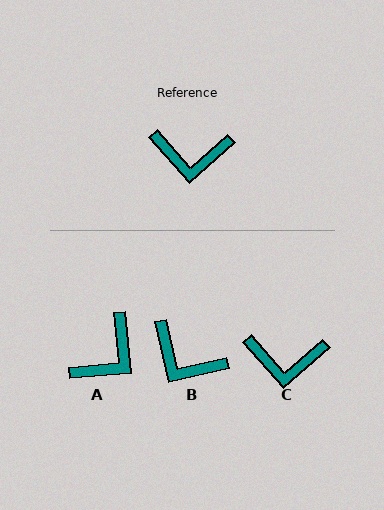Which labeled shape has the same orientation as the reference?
C.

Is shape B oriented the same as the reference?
No, it is off by about 29 degrees.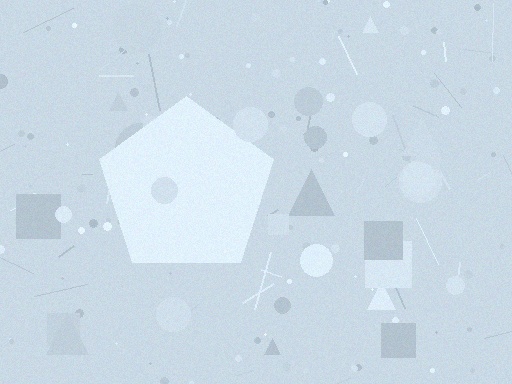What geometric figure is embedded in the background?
A pentagon is embedded in the background.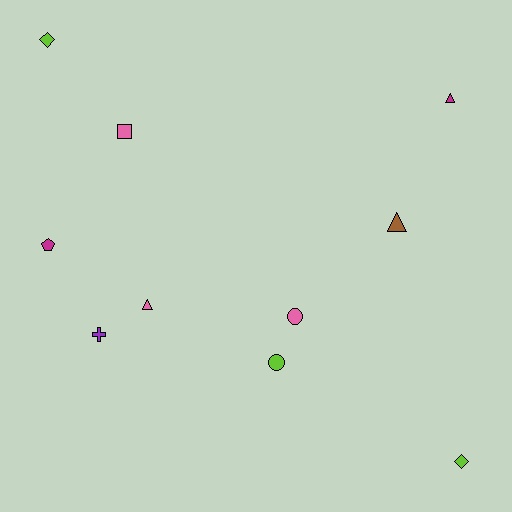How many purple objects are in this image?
There is 1 purple object.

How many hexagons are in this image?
There are no hexagons.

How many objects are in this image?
There are 10 objects.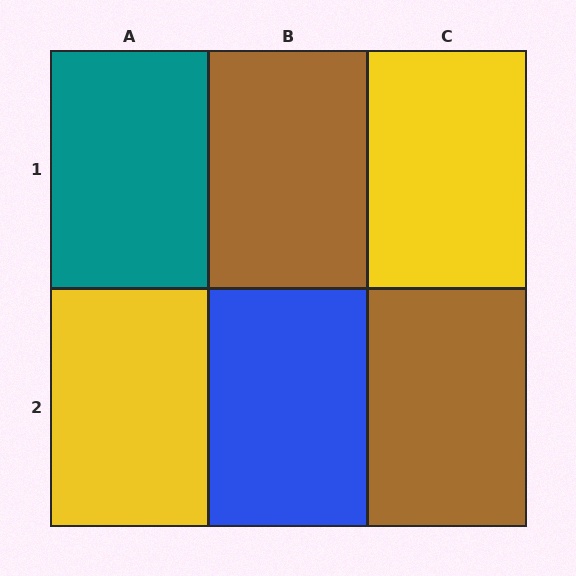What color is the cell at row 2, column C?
Brown.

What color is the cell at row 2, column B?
Blue.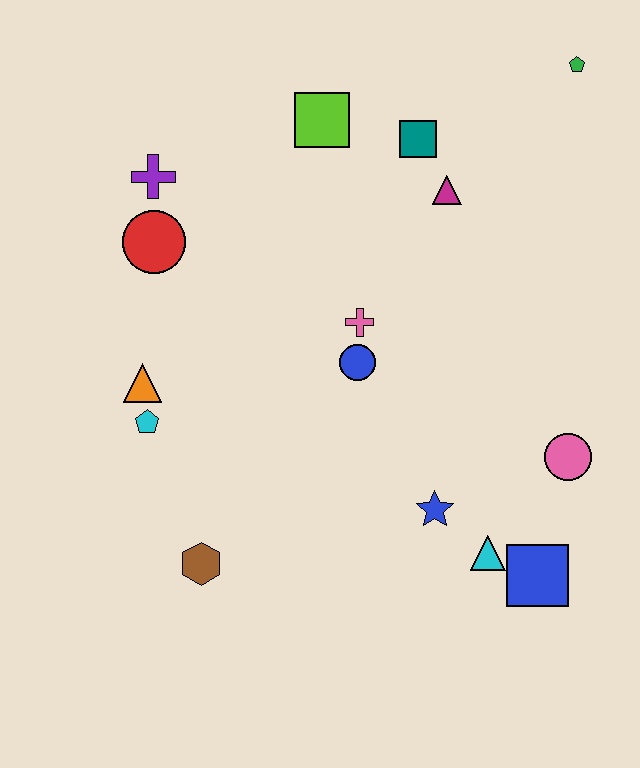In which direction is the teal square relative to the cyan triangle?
The teal square is above the cyan triangle.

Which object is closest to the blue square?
The cyan triangle is closest to the blue square.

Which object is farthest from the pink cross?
The green pentagon is farthest from the pink cross.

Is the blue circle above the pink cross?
No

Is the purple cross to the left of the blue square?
Yes